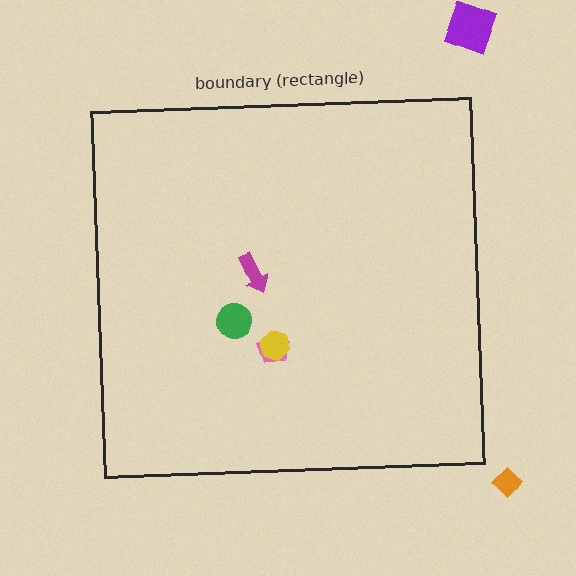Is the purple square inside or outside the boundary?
Outside.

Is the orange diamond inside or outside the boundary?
Outside.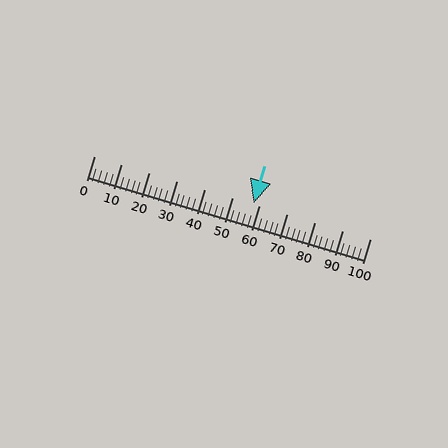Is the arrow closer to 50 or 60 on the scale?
The arrow is closer to 60.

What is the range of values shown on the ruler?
The ruler shows values from 0 to 100.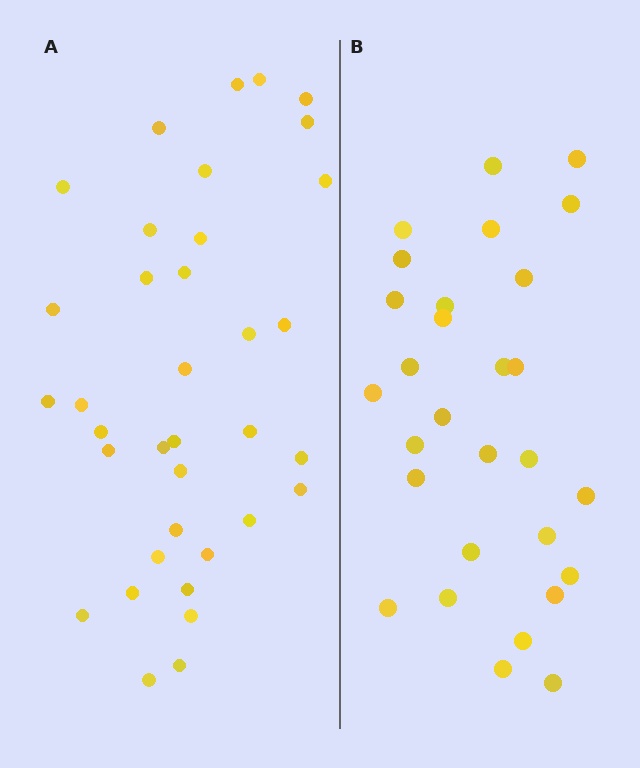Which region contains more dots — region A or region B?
Region A (the left region) has more dots.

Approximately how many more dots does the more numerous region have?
Region A has roughly 8 or so more dots than region B.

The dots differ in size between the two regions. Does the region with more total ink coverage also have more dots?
No. Region B has more total ink coverage because its dots are larger, but region A actually contains more individual dots. Total area can be misleading — the number of items is what matters here.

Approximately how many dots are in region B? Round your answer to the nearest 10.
About 30 dots. (The exact count is 29, which rounds to 30.)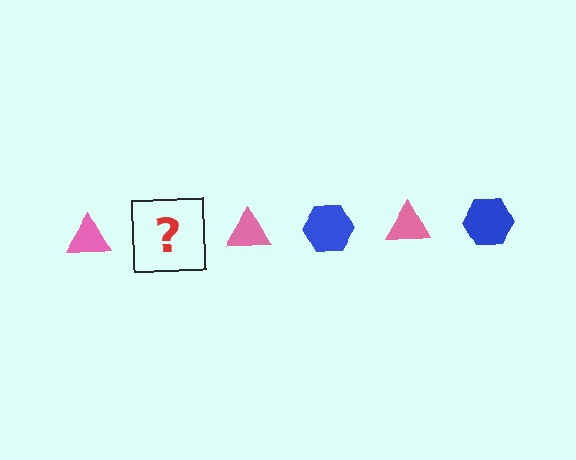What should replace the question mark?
The question mark should be replaced with a blue hexagon.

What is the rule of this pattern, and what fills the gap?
The rule is that the pattern alternates between pink triangle and blue hexagon. The gap should be filled with a blue hexagon.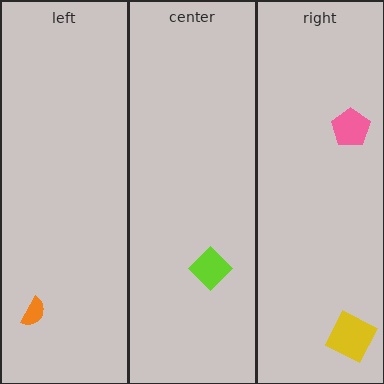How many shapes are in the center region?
1.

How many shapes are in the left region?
1.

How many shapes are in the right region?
2.